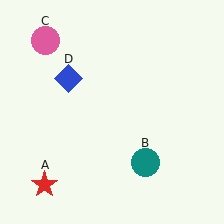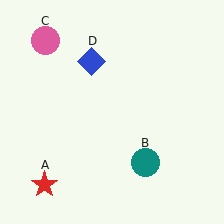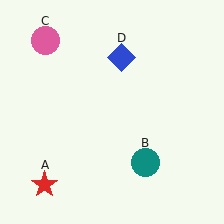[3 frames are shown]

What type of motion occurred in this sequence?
The blue diamond (object D) rotated clockwise around the center of the scene.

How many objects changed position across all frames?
1 object changed position: blue diamond (object D).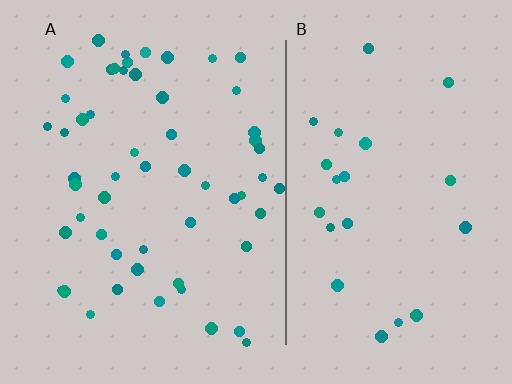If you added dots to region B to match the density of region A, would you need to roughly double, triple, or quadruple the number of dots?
Approximately double.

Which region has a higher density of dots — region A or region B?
A (the left).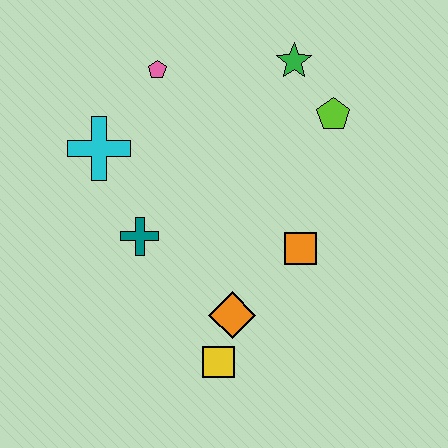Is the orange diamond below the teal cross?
Yes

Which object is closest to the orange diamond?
The yellow square is closest to the orange diamond.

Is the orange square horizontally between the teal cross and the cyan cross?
No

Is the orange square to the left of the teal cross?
No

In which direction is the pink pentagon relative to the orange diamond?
The pink pentagon is above the orange diamond.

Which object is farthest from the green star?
The yellow square is farthest from the green star.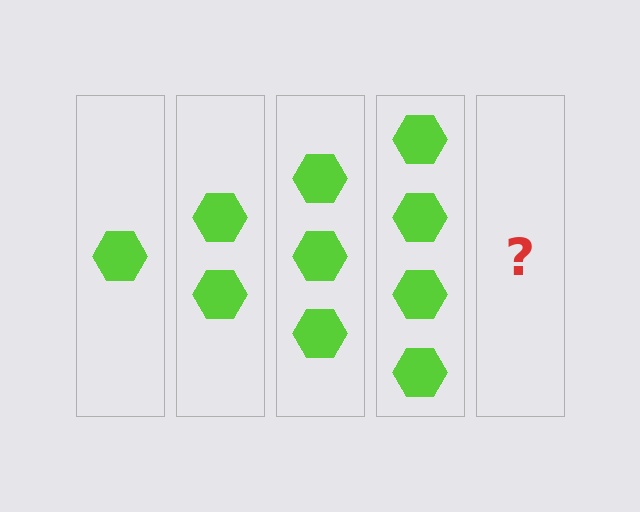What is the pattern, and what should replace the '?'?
The pattern is that each step adds one more hexagon. The '?' should be 5 hexagons.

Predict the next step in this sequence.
The next step is 5 hexagons.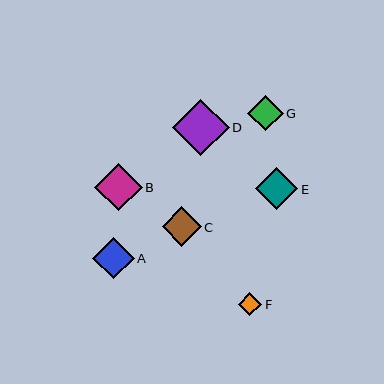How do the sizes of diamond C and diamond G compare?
Diamond C and diamond G are approximately the same size.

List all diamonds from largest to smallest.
From largest to smallest: D, B, E, A, C, G, F.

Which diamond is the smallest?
Diamond F is the smallest with a size of approximately 23 pixels.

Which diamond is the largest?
Diamond D is the largest with a size of approximately 56 pixels.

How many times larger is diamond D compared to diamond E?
Diamond D is approximately 1.3 times the size of diamond E.